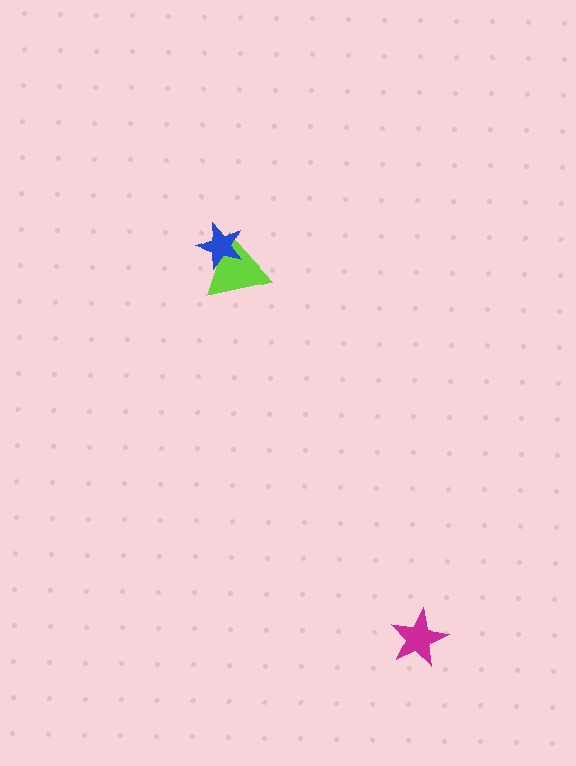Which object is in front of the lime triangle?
The blue star is in front of the lime triangle.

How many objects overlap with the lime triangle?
1 object overlaps with the lime triangle.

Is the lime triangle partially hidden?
Yes, it is partially covered by another shape.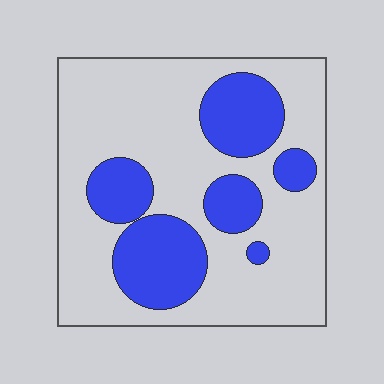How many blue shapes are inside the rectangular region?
6.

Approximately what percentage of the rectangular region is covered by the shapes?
Approximately 30%.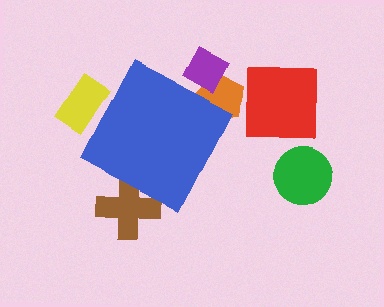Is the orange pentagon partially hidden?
Yes, the orange pentagon is partially hidden behind the blue diamond.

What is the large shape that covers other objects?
A blue diamond.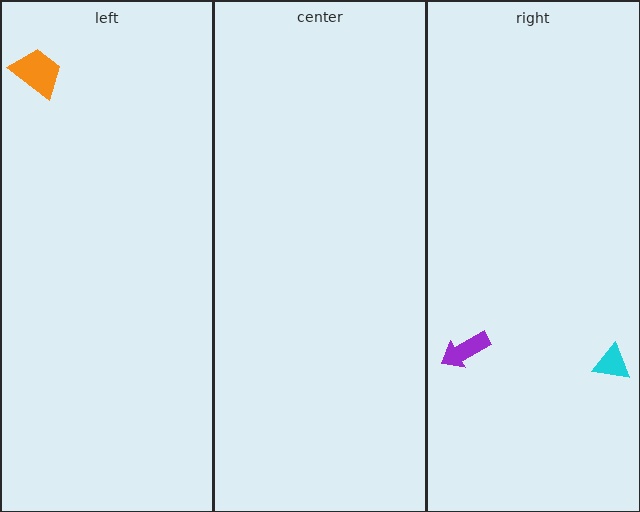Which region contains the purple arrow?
The right region.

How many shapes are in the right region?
2.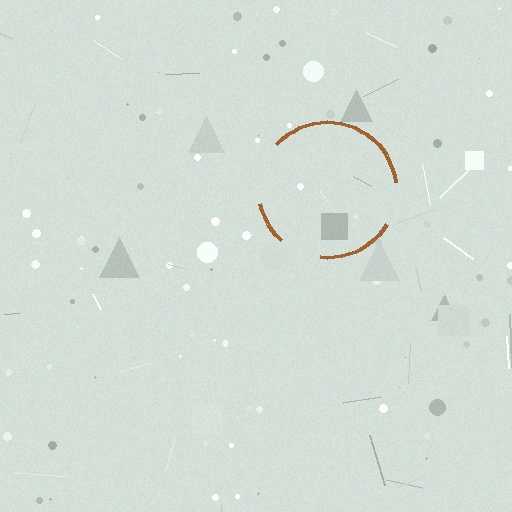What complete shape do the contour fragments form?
The contour fragments form a circle.